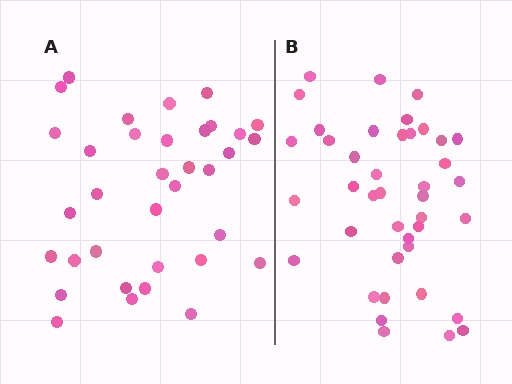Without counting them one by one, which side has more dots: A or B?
Region B (the right region) has more dots.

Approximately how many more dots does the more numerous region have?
Region B has about 6 more dots than region A.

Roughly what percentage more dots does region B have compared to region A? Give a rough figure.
About 15% more.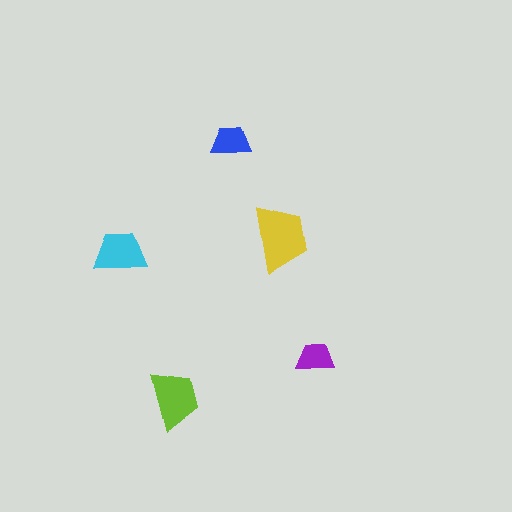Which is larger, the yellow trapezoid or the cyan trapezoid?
The yellow one.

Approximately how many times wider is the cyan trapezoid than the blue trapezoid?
About 1.5 times wider.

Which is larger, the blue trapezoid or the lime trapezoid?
The lime one.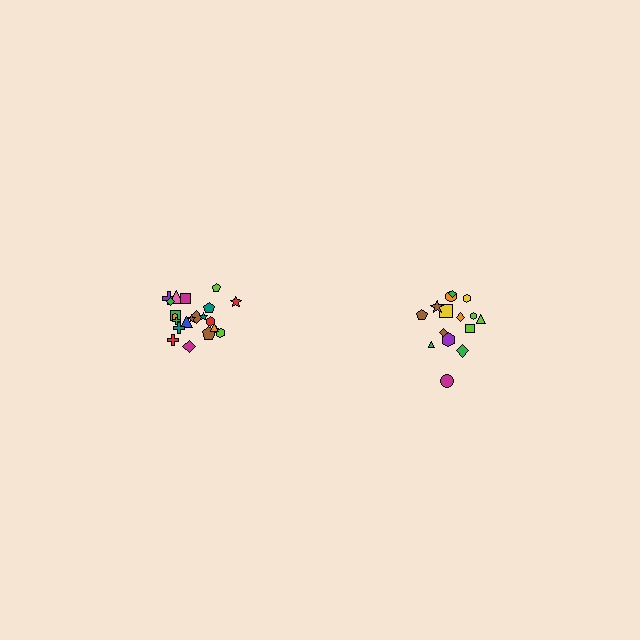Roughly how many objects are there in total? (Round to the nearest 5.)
Roughly 35 objects in total.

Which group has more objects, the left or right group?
The left group.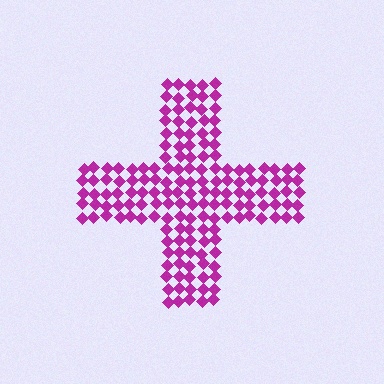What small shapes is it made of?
It is made of small diamonds.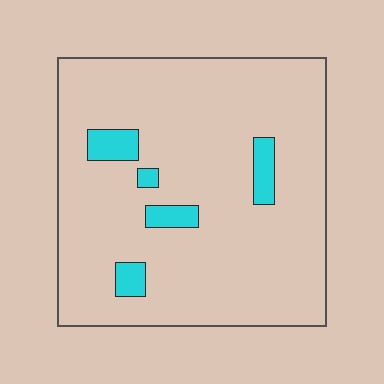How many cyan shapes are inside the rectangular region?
5.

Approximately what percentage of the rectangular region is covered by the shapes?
Approximately 10%.